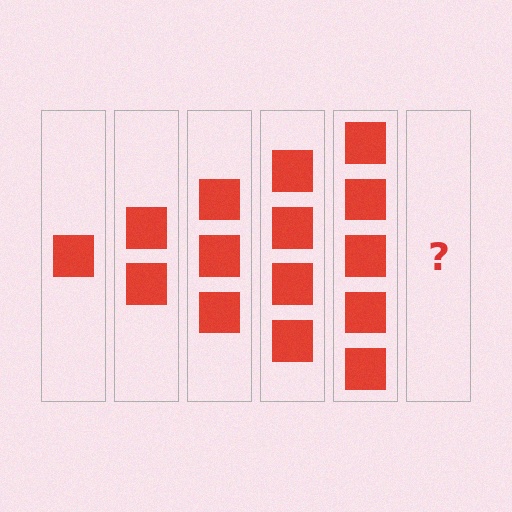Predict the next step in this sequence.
The next step is 6 squares.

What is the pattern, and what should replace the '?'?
The pattern is that each step adds one more square. The '?' should be 6 squares.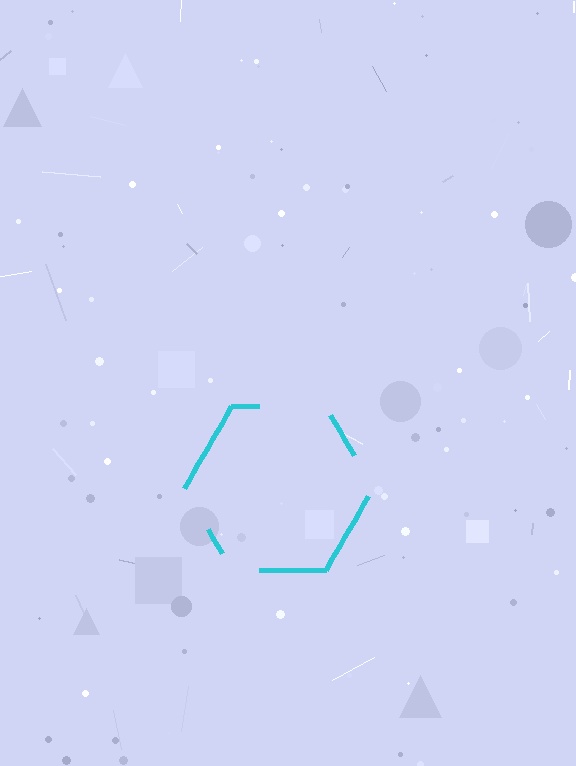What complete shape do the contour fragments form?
The contour fragments form a hexagon.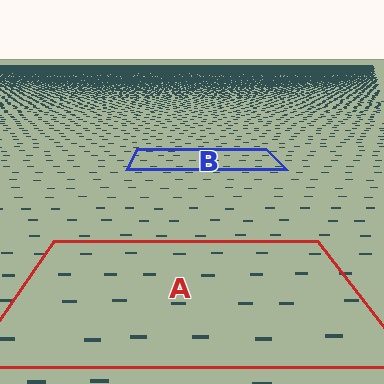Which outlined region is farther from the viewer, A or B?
Region B is farther from the viewer — the texture elements inside it appear smaller and more densely packed.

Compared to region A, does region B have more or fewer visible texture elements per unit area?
Region B has more texture elements per unit area — they are packed more densely because it is farther away.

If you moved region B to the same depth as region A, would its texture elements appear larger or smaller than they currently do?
They would appear larger. At a closer depth, the same texture elements are projected at a bigger on-screen size.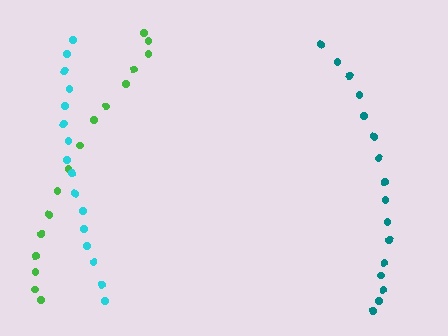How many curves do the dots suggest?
There are 3 distinct paths.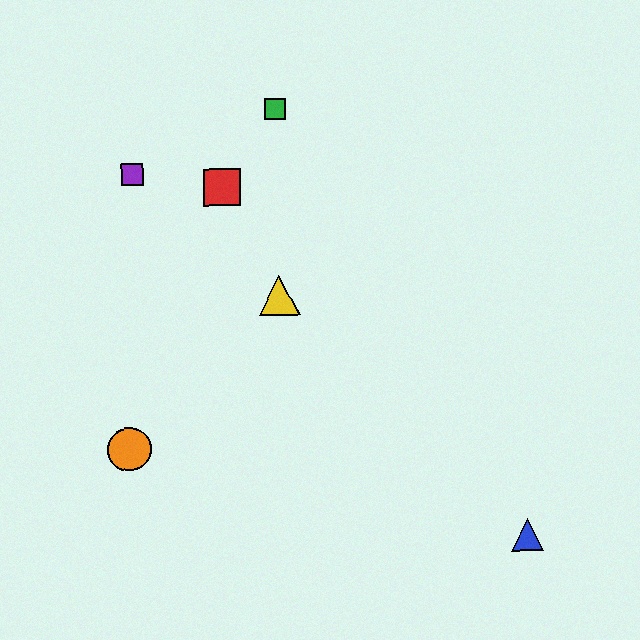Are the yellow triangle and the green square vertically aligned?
Yes, both are at x≈279.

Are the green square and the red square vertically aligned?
No, the green square is at x≈275 and the red square is at x≈222.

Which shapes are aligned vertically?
The green square, the yellow triangle are aligned vertically.